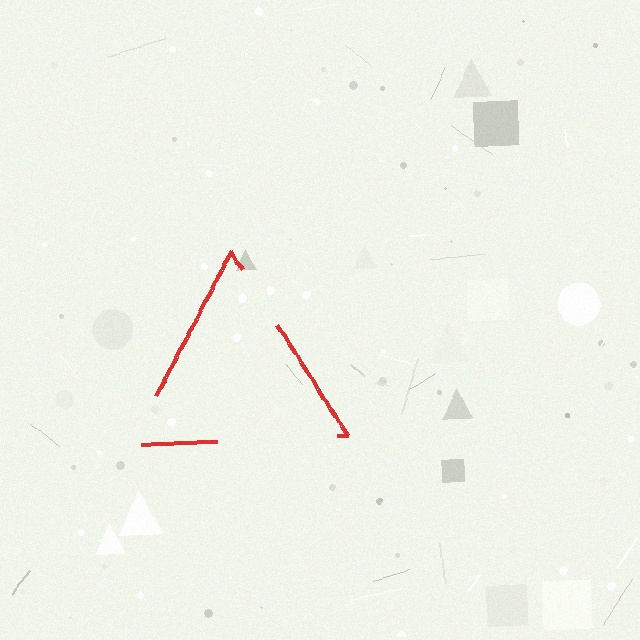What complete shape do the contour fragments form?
The contour fragments form a triangle.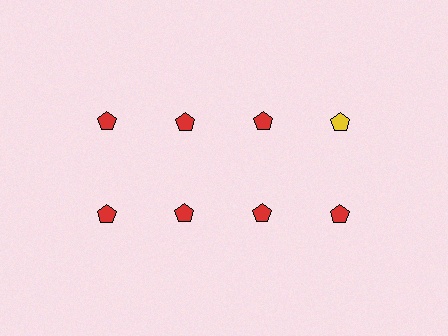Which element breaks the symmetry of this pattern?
The yellow pentagon in the top row, second from right column breaks the symmetry. All other shapes are red pentagons.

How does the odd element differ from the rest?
It has a different color: yellow instead of red.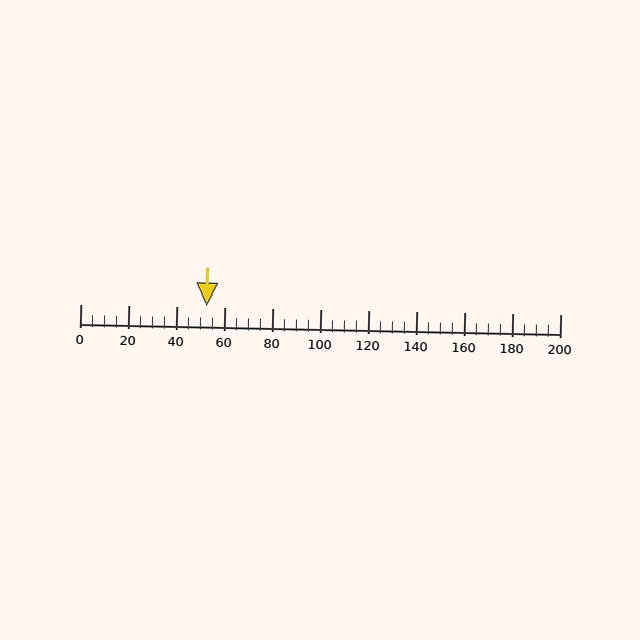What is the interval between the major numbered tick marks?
The major tick marks are spaced 20 units apart.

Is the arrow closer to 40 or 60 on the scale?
The arrow is closer to 60.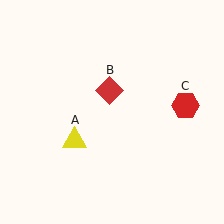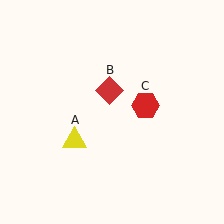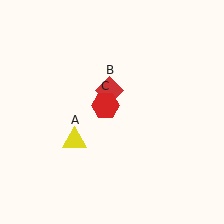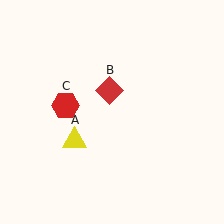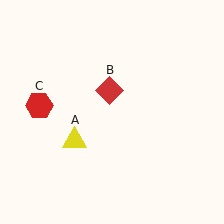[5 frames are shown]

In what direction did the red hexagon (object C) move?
The red hexagon (object C) moved left.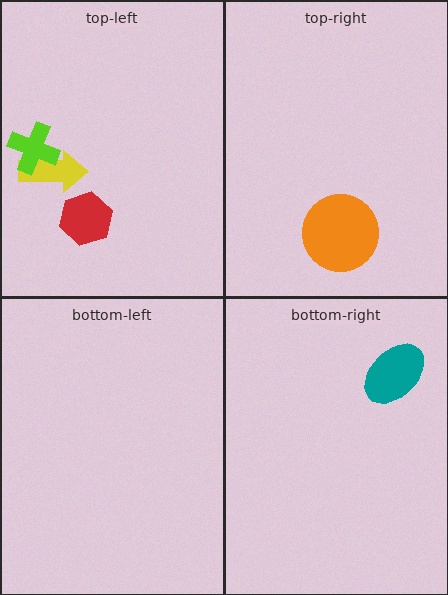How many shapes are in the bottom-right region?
1.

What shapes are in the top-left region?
The red hexagon, the yellow arrow, the lime cross.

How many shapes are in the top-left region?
3.